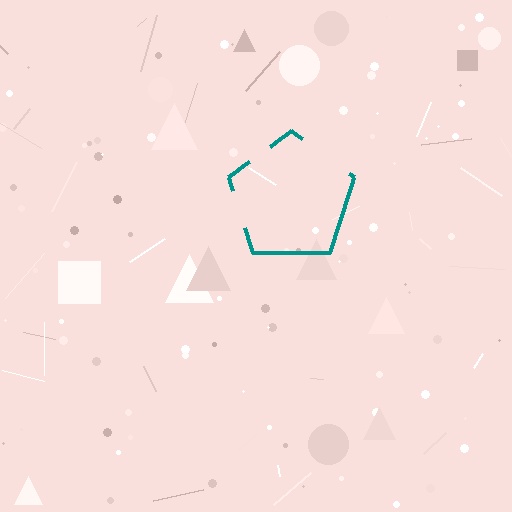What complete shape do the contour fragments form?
The contour fragments form a pentagon.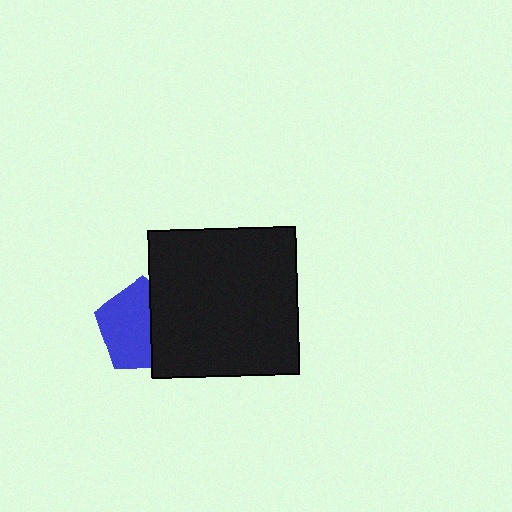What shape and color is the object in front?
The object in front is a black square.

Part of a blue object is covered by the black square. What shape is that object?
It is a pentagon.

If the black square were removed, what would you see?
You would see the complete blue pentagon.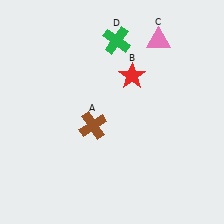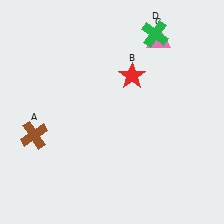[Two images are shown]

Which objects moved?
The objects that moved are: the brown cross (A), the green cross (D).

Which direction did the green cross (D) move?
The green cross (D) moved right.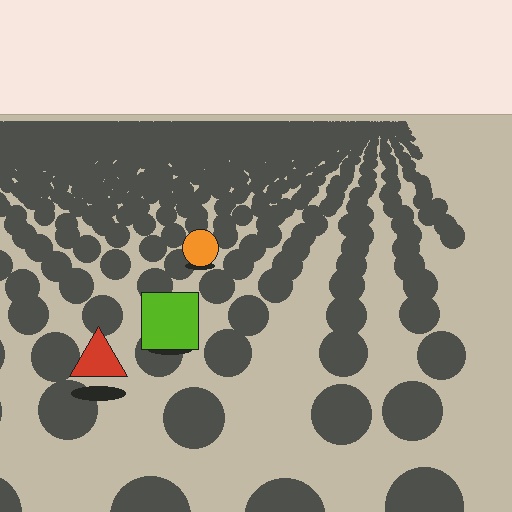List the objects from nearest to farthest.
From nearest to farthest: the red triangle, the lime square, the orange circle.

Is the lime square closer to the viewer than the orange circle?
Yes. The lime square is closer — you can tell from the texture gradient: the ground texture is coarser near it.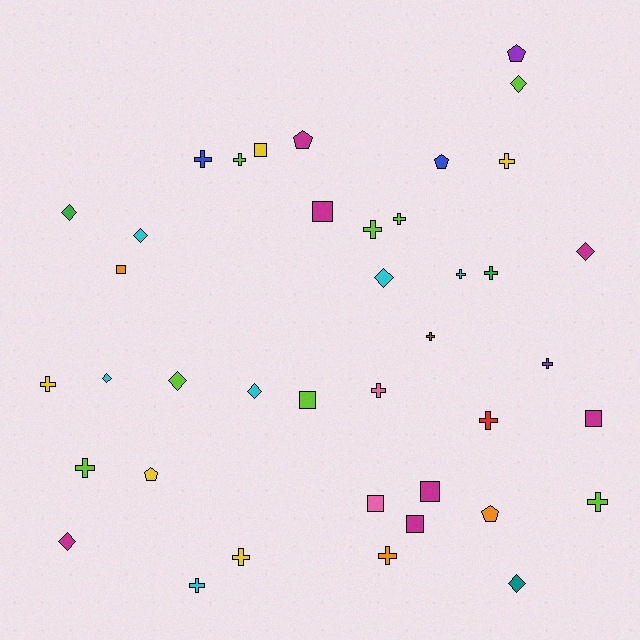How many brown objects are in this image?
There is 1 brown object.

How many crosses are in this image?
There are 17 crosses.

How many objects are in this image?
There are 40 objects.